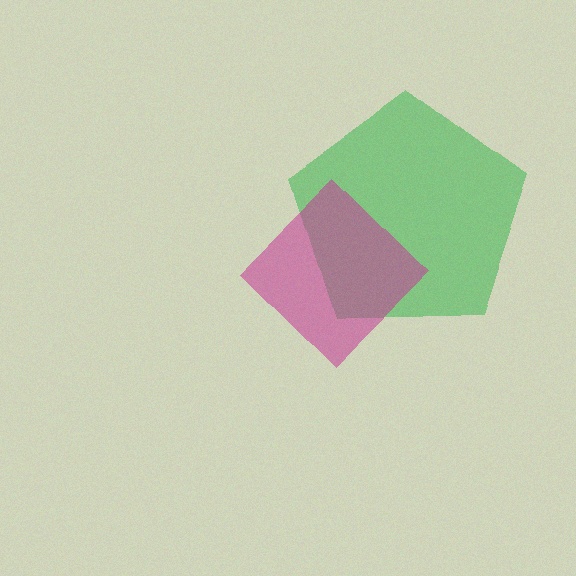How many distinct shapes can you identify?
There are 2 distinct shapes: a green pentagon, a magenta diamond.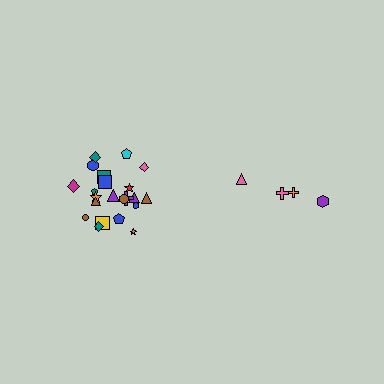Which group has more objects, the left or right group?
The left group.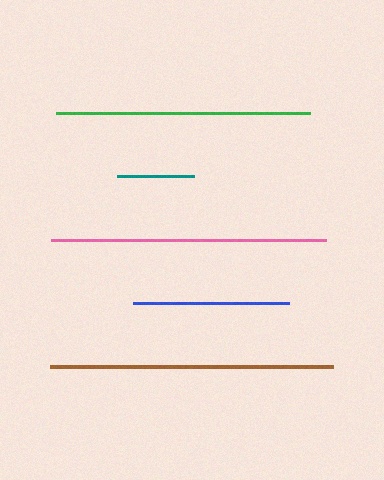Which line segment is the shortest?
The teal line is the shortest at approximately 77 pixels.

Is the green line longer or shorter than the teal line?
The green line is longer than the teal line.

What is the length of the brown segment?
The brown segment is approximately 283 pixels long.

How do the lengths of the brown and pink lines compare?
The brown and pink lines are approximately the same length.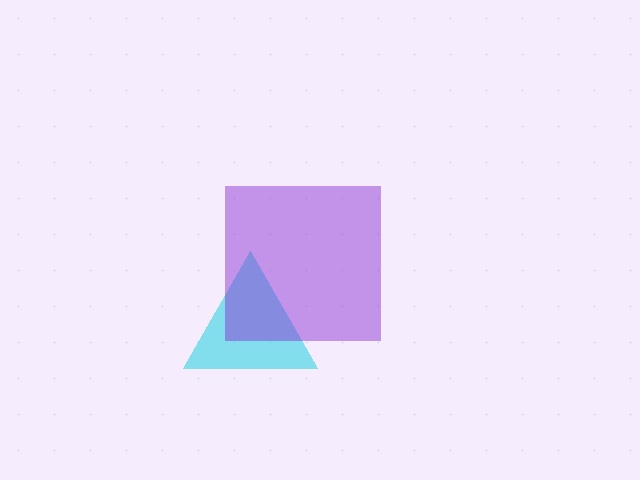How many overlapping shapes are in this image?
There are 2 overlapping shapes in the image.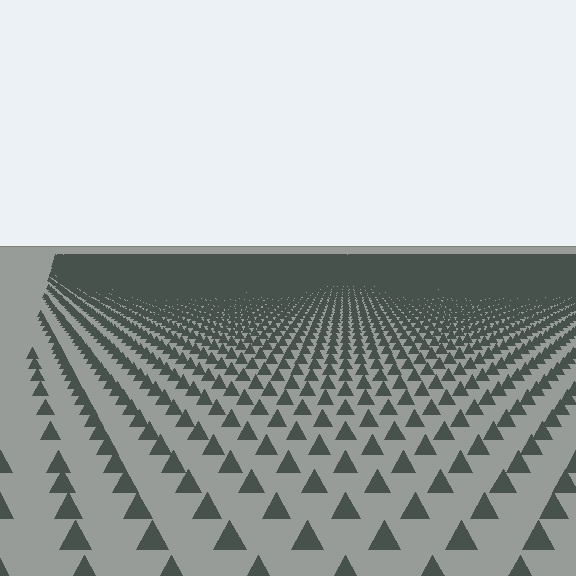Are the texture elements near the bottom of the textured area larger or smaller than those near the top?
Larger. Near the bottom, elements are closer to the viewer and appear at a bigger on-screen size.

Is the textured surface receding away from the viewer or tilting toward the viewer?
The surface is receding away from the viewer. Texture elements get smaller and denser toward the top.